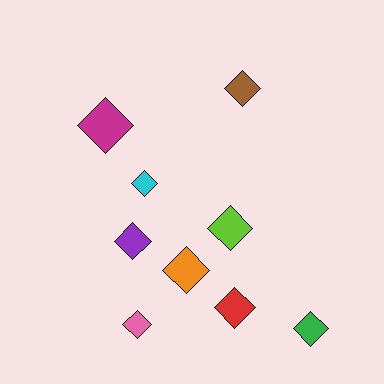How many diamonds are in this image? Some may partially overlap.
There are 9 diamonds.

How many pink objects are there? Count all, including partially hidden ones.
There is 1 pink object.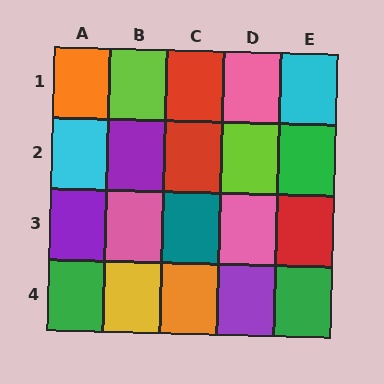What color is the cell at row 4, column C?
Orange.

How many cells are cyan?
2 cells are cyan.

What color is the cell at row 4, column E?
Green.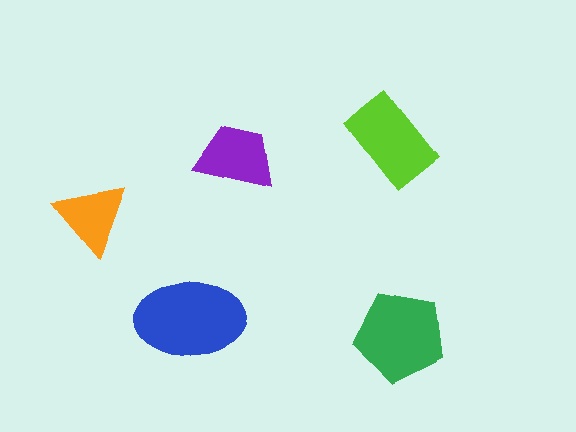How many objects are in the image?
There are 5 objects in the image.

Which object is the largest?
The blue ellipse.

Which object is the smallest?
The orange triangle.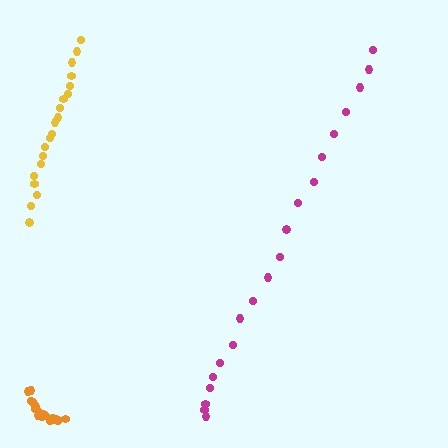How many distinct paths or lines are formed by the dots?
There are 3 distinct paths.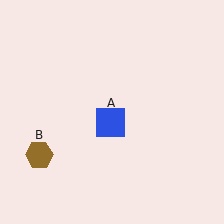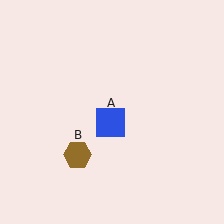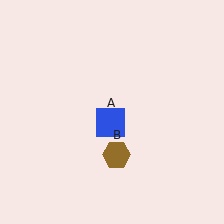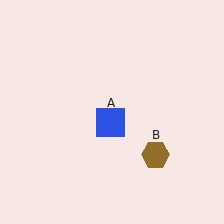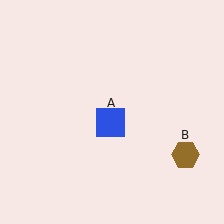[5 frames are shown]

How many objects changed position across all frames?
1 object changed position: brown hexagon (object B).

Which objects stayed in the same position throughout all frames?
Blue square (object A) remained stationary.